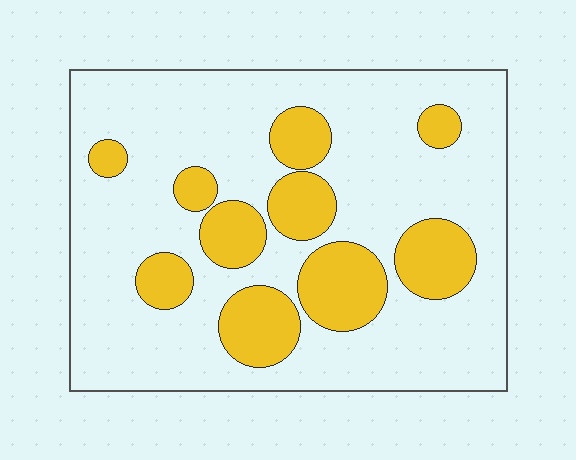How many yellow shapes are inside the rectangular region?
10.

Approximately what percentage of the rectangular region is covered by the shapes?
Approximately 25%.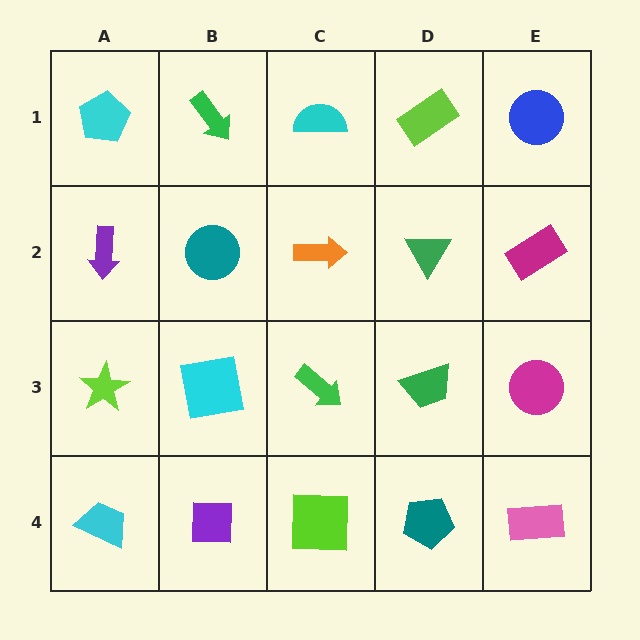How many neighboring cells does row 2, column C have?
4.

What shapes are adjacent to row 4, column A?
A lime star (row 3, column A), a purple square (row 4, column B).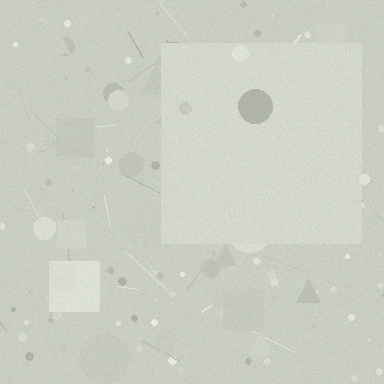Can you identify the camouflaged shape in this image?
The camouflaged shape is a square.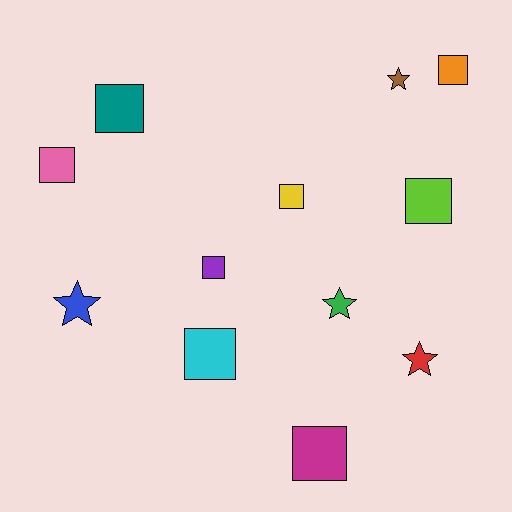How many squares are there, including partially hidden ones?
There are 8 squares.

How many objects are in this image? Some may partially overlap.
There are 12 objects.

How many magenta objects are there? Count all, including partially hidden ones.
There is 1 magenta object.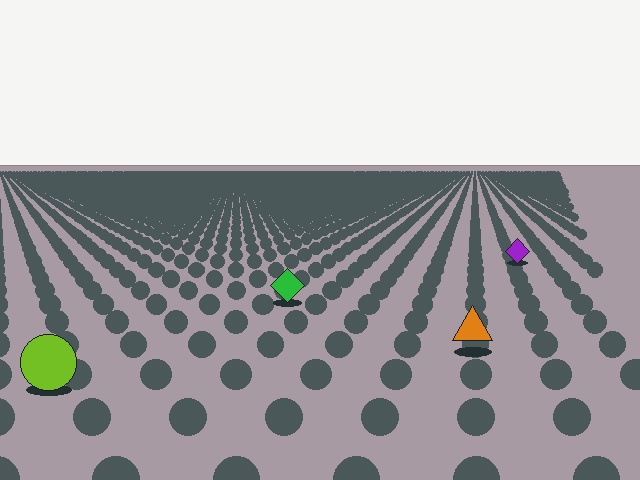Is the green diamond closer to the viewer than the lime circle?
No. The lime circle is closer — you can tell from the texture gradient: the ground texture is coarser near it.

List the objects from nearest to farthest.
From nearest to farthest: the lime circle, the orange triangle, the green diamond, the purple diamond.